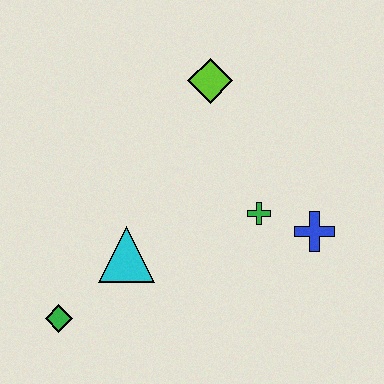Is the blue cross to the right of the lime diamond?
Yes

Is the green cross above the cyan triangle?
Yes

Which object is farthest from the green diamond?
The lime diamond is farthest from the green diamond.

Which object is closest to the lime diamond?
The green cross is closest to the lime diamond.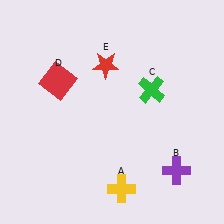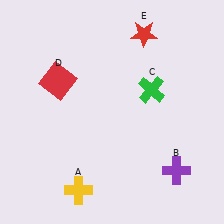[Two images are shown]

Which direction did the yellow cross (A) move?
The yellow cross (A) moved left.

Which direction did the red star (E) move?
The red star (E) moved right.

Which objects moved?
The objects that moved are: the yellow cross (A), the red star (E).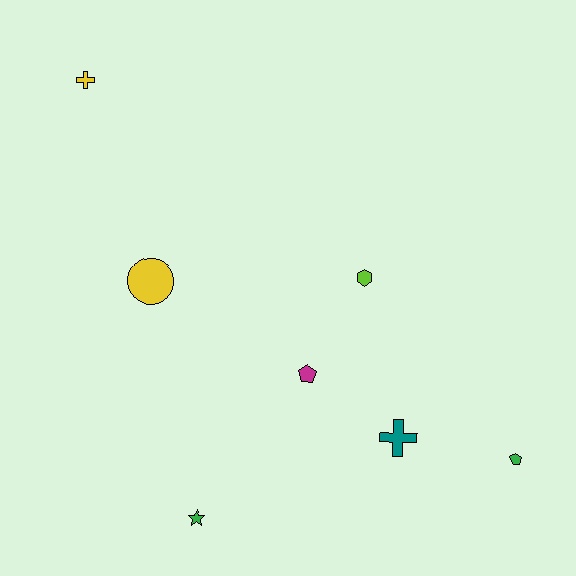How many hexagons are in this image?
There is 1 hexagon.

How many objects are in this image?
There are 7 objects.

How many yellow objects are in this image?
There are 2 yellow objects.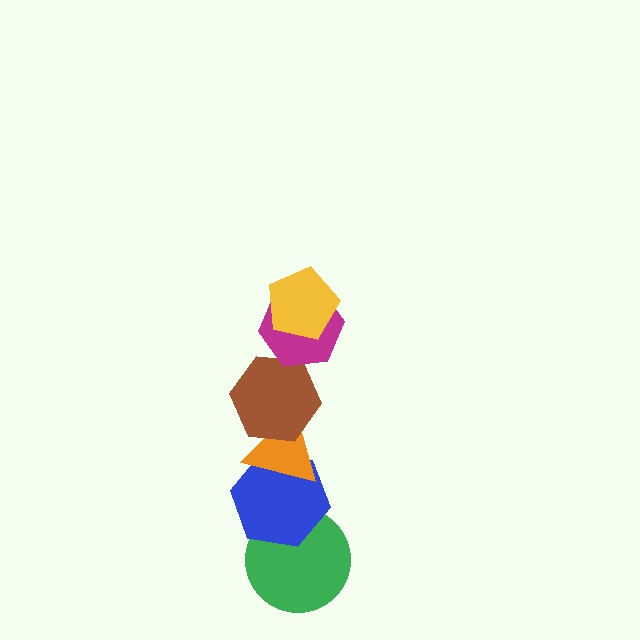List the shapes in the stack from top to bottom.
From top to bottom: the yellow pentagon, the magenta hexagon, the brown hexagon, the orange triangle, the blue hexagon, the green circle.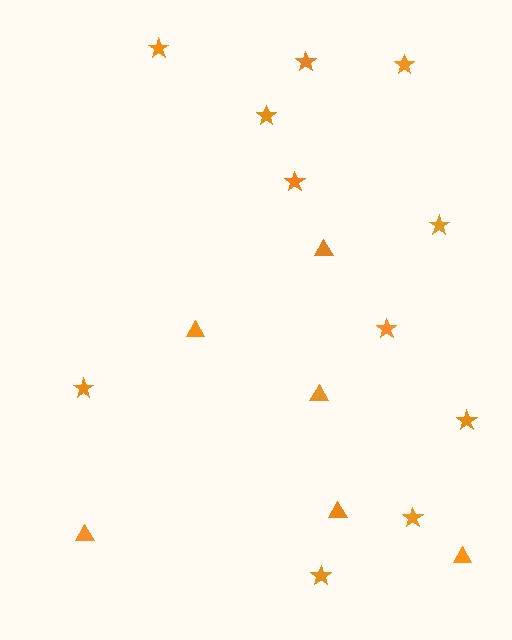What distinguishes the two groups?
There are 2 groups: one group of triangles (6) and one group of stars (11).